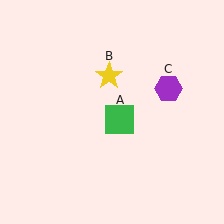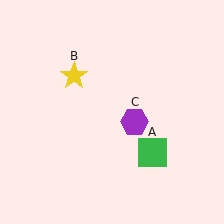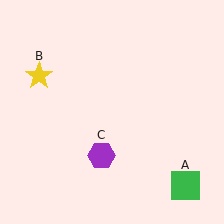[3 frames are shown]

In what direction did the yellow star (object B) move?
The yellow star (object B) moved left.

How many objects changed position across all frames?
3 objects changed position: green square (object A), yellow star (object B), purple hexagon (object C).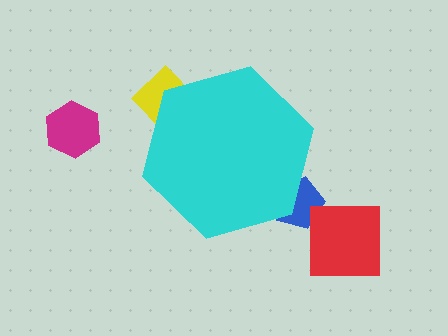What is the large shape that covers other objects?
A cyan hexagon.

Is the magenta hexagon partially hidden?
No, the magenta hexagon is fully visible.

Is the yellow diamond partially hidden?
Yes, the yellow diamond is partially hidden behind the cyan hexagon.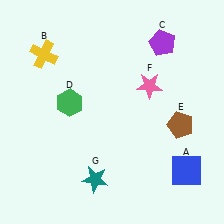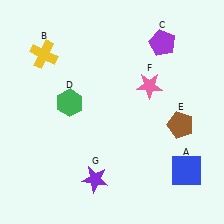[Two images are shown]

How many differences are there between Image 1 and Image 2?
There is 1 difference between the two images.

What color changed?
The star (G) changed from teal in Image 1 to purple in Image 2.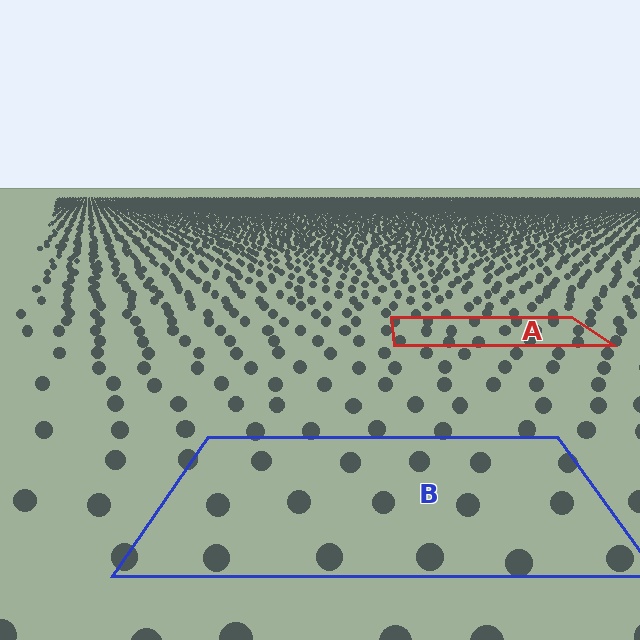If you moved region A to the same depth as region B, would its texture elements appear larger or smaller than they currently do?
They would appear larger. At a closer depth, the same texture elements are projected at a bigger on-screen size.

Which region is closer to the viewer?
Region B is closer. The texture elements there are larger and more spread out.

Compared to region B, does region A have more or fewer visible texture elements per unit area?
Region A has more texture elements per unit area — they are packed more densely because it is farther away.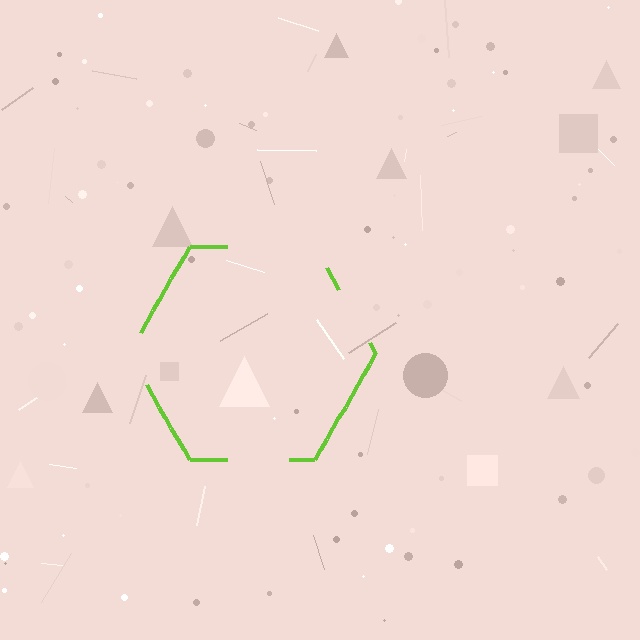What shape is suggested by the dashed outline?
The dashed outline suggests a hexagon.